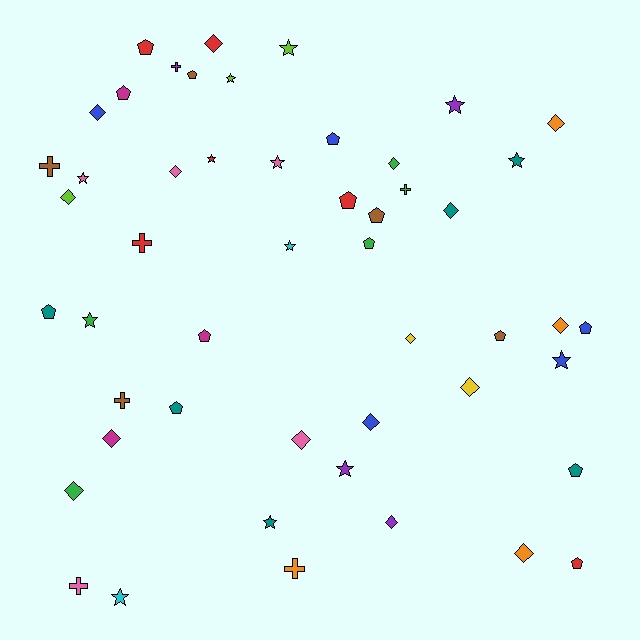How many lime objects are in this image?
There are 3 lime objects.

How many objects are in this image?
There are 50 objects.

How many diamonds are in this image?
There are 16 diamonds.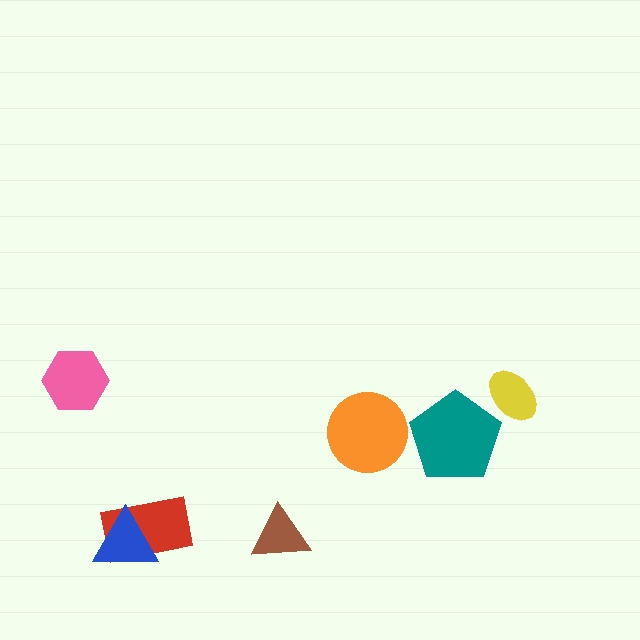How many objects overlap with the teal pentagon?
0 objects overlap with the teal pentagon.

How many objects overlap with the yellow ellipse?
0 objects overlap with the yellow ellipse.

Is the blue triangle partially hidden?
No, no other shape covers it.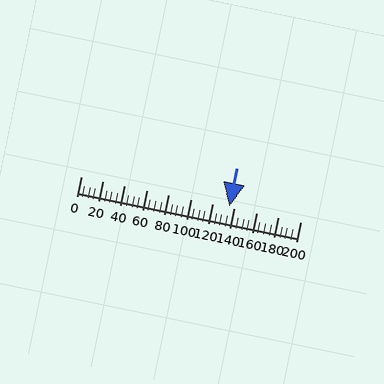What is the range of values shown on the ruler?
The ruler shows values from 0 to 200.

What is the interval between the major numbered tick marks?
The major tick marks are spaced 20 units apart.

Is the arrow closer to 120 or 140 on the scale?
The arrow is closer to 140.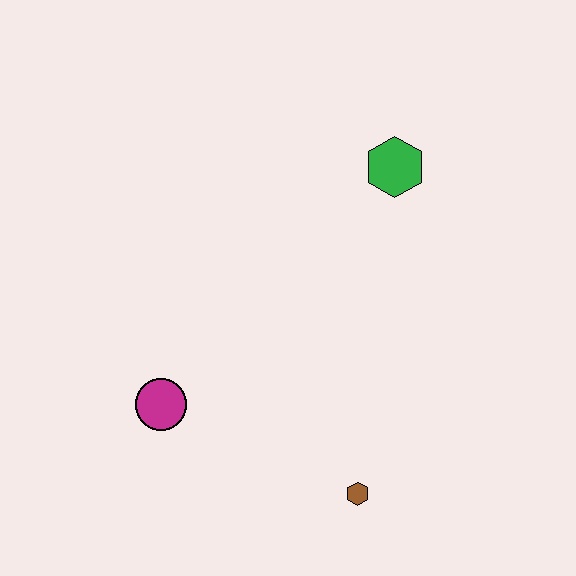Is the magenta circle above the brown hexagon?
Yes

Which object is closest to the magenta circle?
The brown hexagon is closest to the magenta circle.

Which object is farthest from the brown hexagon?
The green hexagon is farthest from the brown hexagon.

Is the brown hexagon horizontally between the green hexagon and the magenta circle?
Yes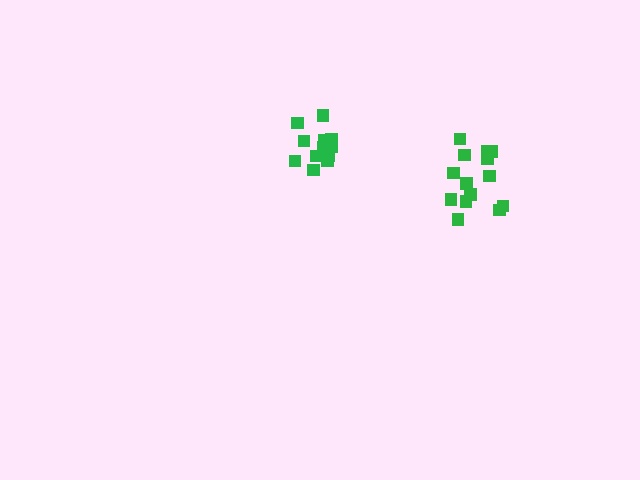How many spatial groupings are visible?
There are 2 spatial groupings.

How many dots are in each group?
Group 1: 14 dots, Group 2: 12 dots (26 total).